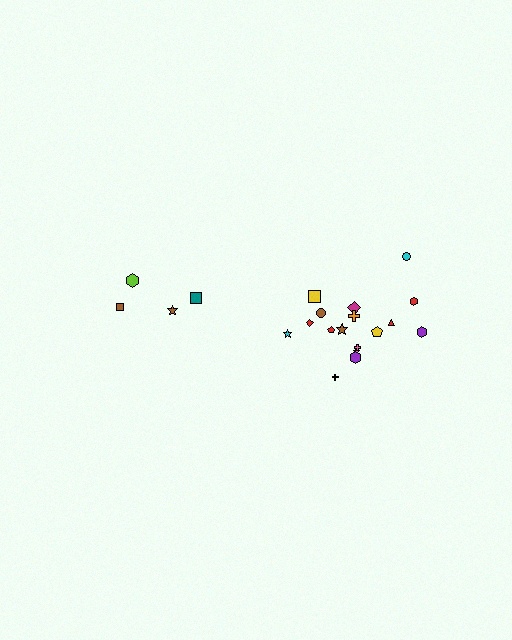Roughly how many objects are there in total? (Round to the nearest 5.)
Roughly 20 objects in total.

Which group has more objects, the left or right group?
The right group.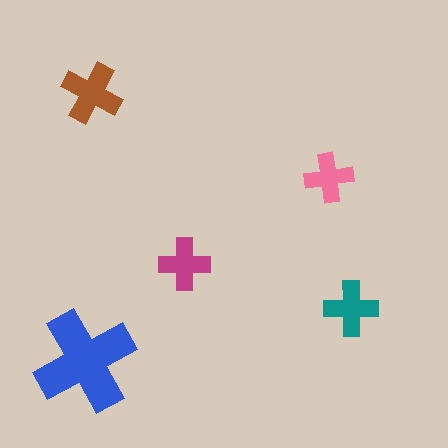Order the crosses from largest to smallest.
the blue one, the brown one, the teal one, the magenta one, the pink one.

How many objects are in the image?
There are 5 objects in the image.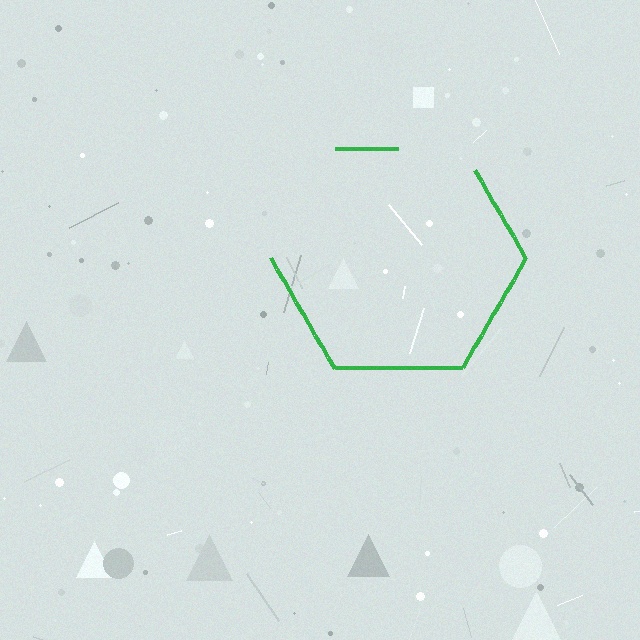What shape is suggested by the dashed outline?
The dashed outline suggests a hexagon.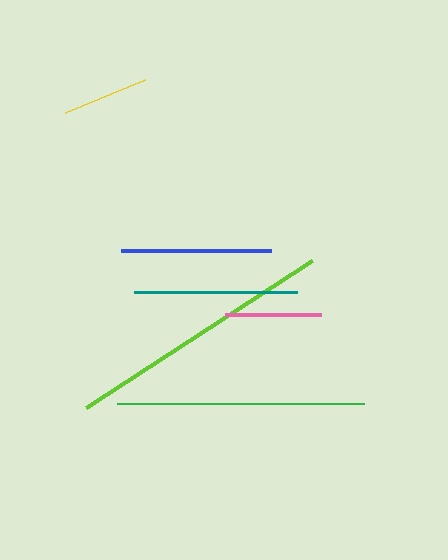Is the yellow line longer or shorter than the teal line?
The teal line is longer than the yellow line.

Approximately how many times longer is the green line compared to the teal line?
The green line is approximately 1.5 times the length of the teal line.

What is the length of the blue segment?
The blue segment is approximately 150 pixels long.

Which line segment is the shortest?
The yellow line is the shortest at approximately 87 pixels.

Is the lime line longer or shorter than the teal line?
The lime line is longer than the teal line.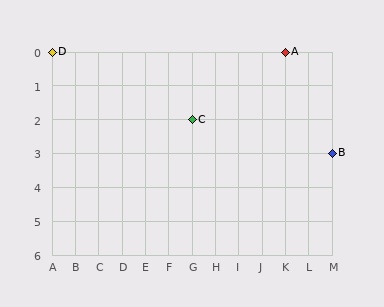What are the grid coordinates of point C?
Point C is at grid coordinates (G, 2).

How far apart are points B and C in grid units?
Points B and C are 6 columns and 1 row apart (about 6.1 grid units diagonally).